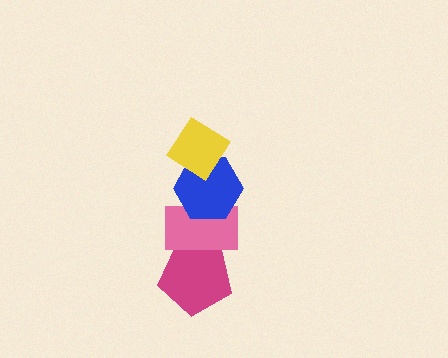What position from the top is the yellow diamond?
The yellow diamond is 1st from the top.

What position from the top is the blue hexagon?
The blue hexagon is 2nd from the top.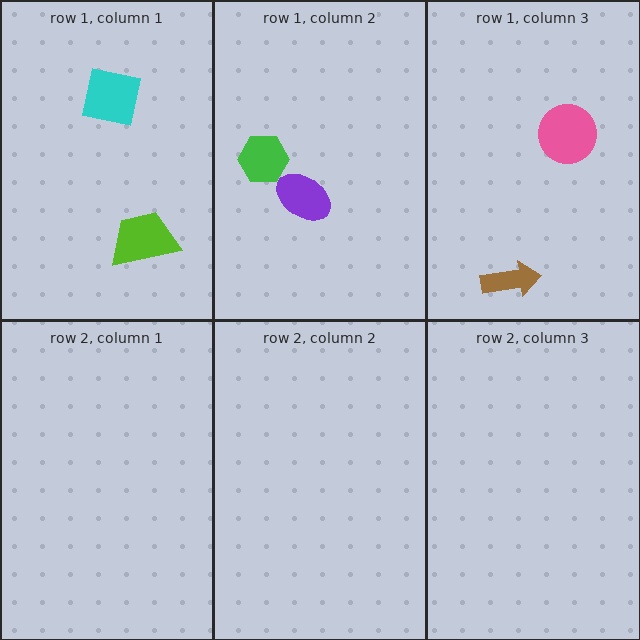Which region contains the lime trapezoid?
The row 1, column 1 region.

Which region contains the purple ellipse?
The row 1, column 2 region.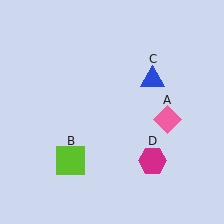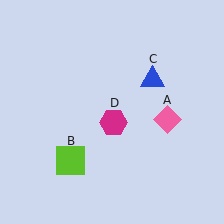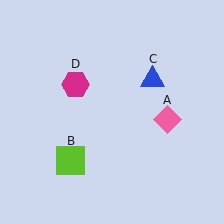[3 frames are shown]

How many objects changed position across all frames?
1 object changed position: magenta hexagon (object D).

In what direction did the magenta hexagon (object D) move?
The magenta hexagon (object D) moved up and to the left.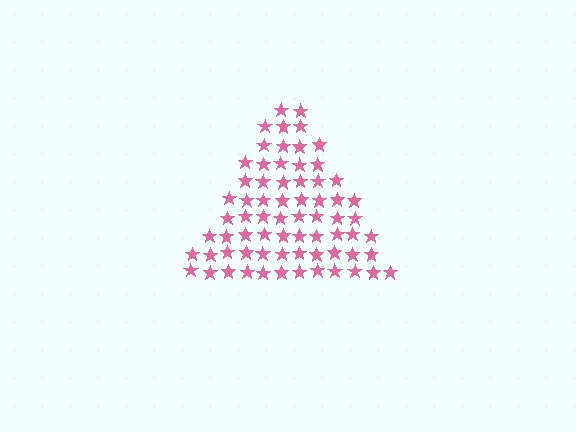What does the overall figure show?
The overall figure shows a triangle.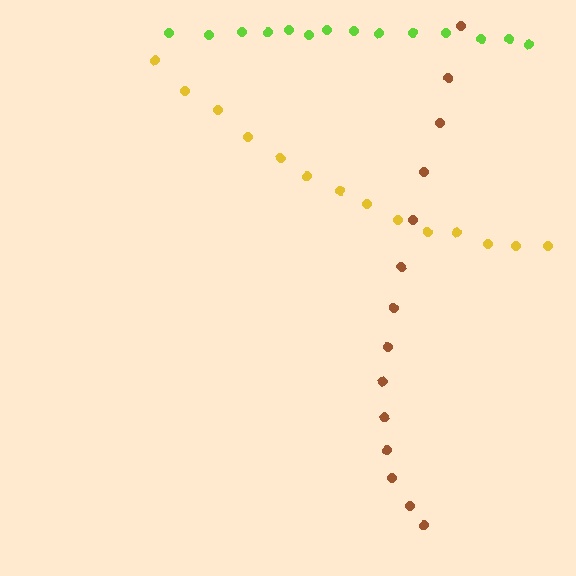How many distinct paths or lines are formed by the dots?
There are 3 distinct paths.